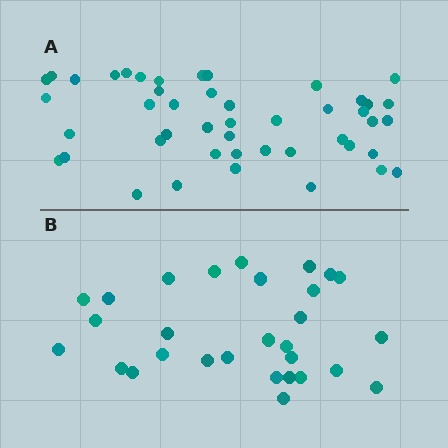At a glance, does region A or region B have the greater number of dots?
Region A (the top region) has more dots.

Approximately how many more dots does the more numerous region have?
Region A has approximately 15 more dots than region B.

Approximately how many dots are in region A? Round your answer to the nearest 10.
About 50 dots. (The exact count is 46, which rounds to 50.)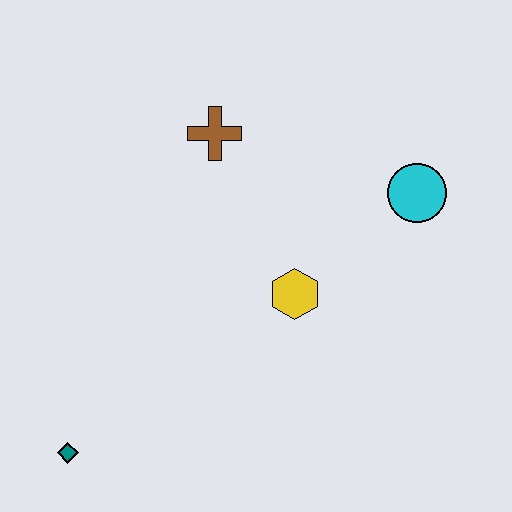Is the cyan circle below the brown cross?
Yes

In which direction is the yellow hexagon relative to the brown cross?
The yellow hexagon is below the brown cross.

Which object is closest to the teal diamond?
The yellow hexagon is closest to the teal diamond.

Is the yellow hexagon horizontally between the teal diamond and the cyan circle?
Yes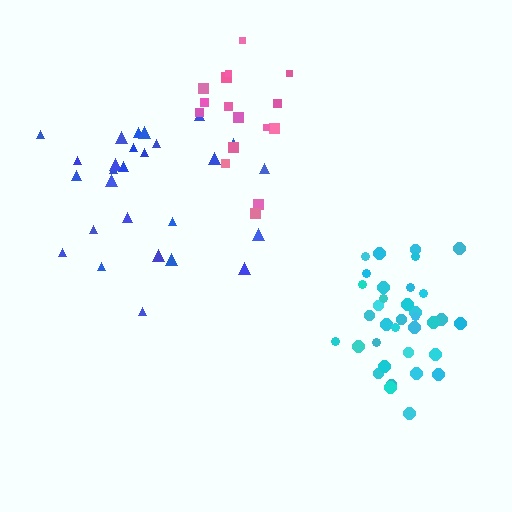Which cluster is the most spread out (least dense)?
Pink.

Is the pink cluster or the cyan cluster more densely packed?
Cyan.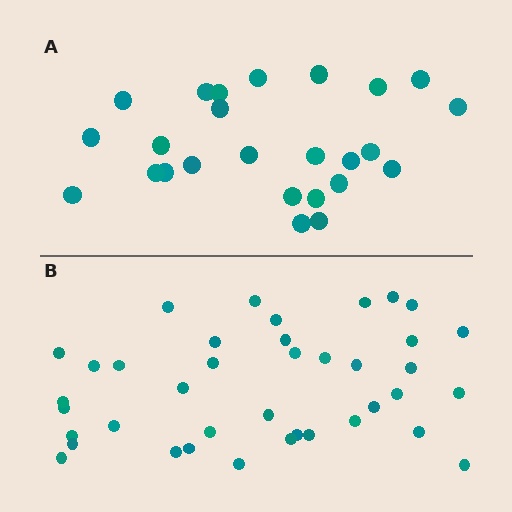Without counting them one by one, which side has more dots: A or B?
Region B (the bottom region) has more dots.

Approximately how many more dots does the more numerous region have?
Region B has approximately 15 more dots than region A.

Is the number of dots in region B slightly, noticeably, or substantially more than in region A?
Region B has substantially more. The ratio is roughly 1.6 to 1.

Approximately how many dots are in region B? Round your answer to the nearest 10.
About 40 dots. (The exact count is 39, which rounds to 40.)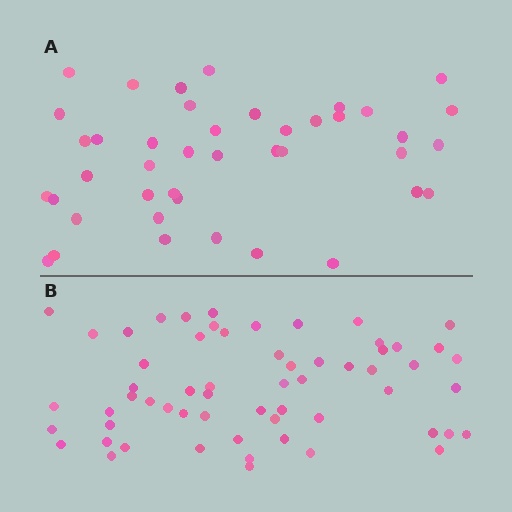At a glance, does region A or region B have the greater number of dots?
Region B (the bottom region) has more dots.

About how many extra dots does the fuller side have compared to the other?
Region B has approximately 20 more dots than region A.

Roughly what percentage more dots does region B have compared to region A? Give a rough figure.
About 45% more.